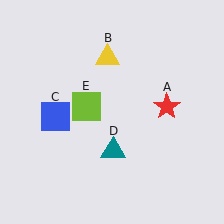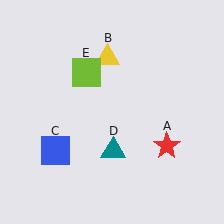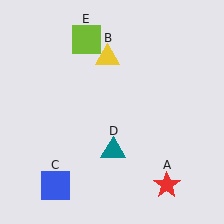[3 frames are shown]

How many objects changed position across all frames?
3 objects changed position: red star (object A), blue square (object C), lime square (object E).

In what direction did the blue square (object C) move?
The blue square (object C) moved down.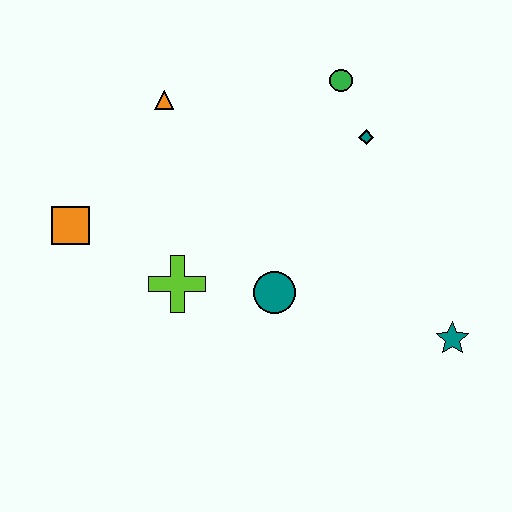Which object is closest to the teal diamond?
The green circle is closest to the teal diamond.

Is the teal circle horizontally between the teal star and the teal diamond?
No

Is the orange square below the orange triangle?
Yes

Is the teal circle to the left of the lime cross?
No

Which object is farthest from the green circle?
The orange square is farthest from the green circle.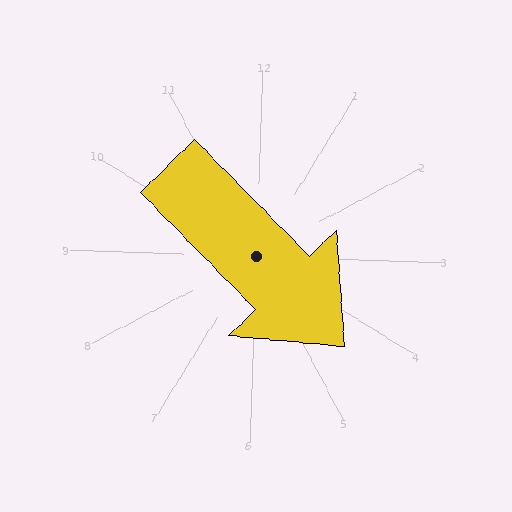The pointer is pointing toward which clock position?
Roughly 4 o'clock.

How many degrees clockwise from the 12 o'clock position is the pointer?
Approximately 134 degrees.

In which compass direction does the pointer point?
Southeast.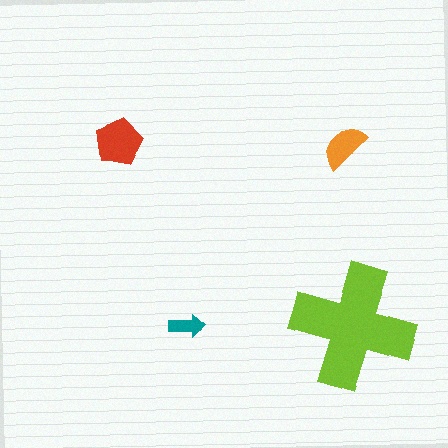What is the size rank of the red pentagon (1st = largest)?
2nd.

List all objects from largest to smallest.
The lime cross, the red pentagon, the orange semicircle, the teal arrow.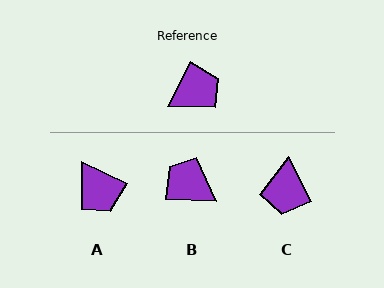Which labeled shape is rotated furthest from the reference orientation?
C, about 126 degrees away.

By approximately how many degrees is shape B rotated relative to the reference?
Approximately 115 degrees counter-clockwise.